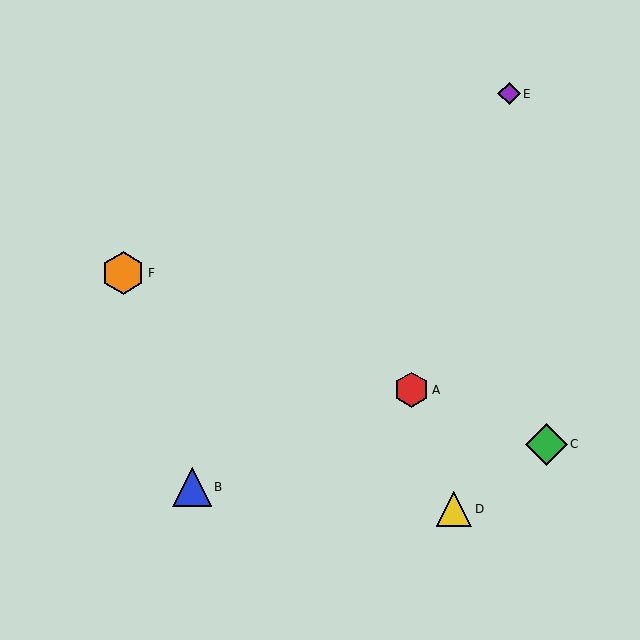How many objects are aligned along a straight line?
3 objects (A, C, F) are aligned along a straight line.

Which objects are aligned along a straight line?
Objects A, C, F are aligned along a straight line.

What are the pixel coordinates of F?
Object F is at (123, 273).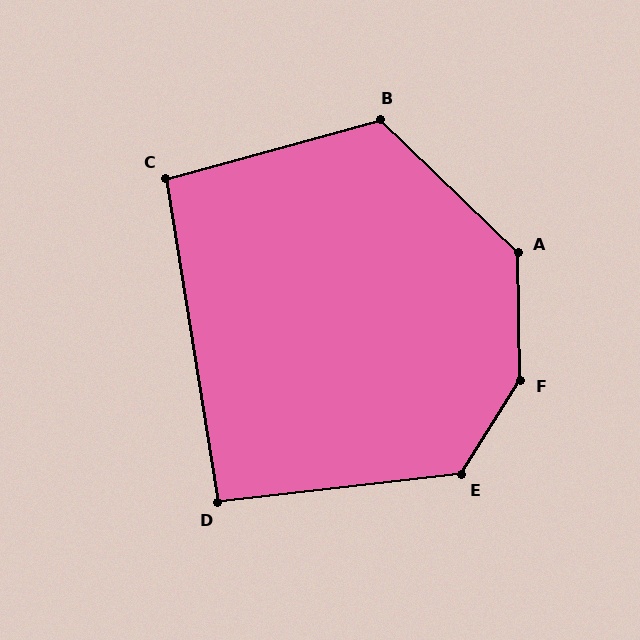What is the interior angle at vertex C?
Approximately 96 degrees (obtuse).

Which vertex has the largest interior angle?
F, at approximately 147 degrees.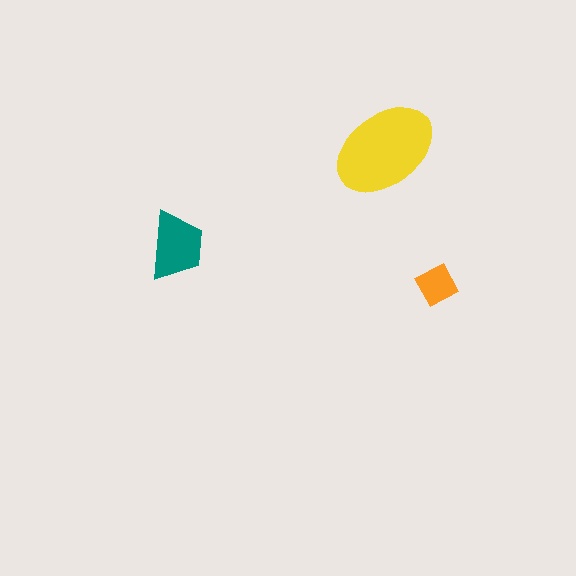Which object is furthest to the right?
The orange diamond is rightmost.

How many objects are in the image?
There are 3 objects in the image.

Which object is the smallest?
The orange diamond.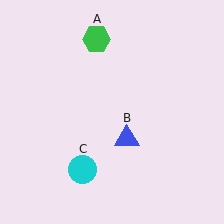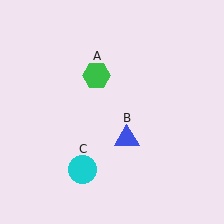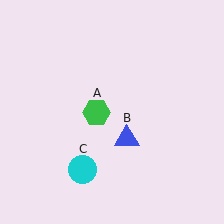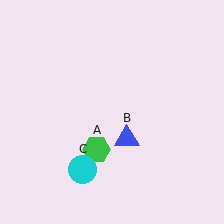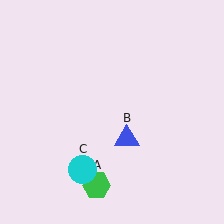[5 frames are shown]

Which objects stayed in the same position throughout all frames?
Blue triangle (object B) and cyan circle (object C) remained stationary.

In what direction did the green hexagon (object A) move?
The green hexagon (object A) moved down.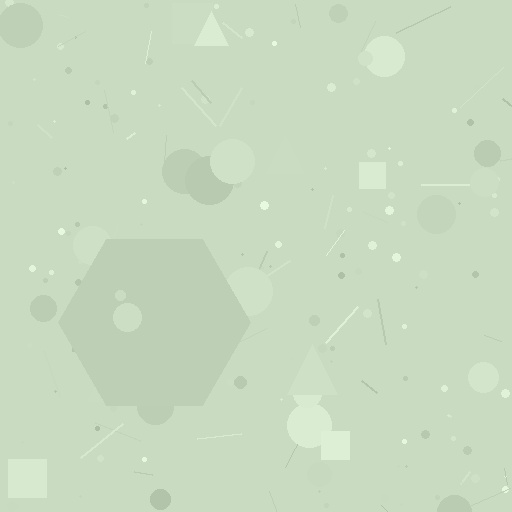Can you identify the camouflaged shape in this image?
The camouflaged shape is a hexagon.